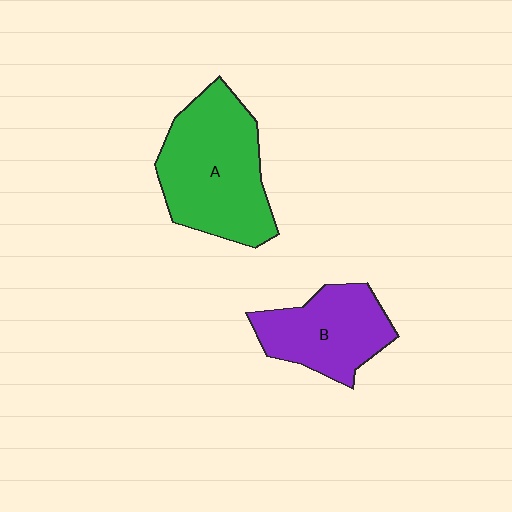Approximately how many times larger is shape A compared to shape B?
Approximately 1.4 times.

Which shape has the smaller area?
Shape B (purple).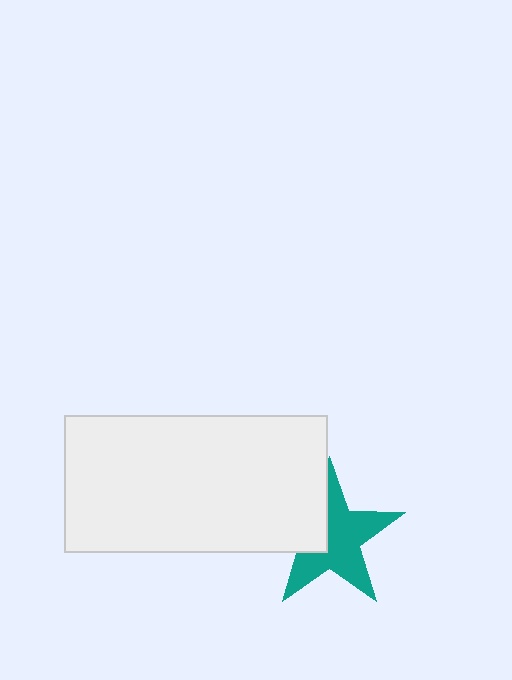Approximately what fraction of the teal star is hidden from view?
Roughly 32% of the teal star is hidden behind the white rectangle.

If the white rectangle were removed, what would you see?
You would see the complete teal star.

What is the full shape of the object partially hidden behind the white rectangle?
The partially hidden object is a teal star.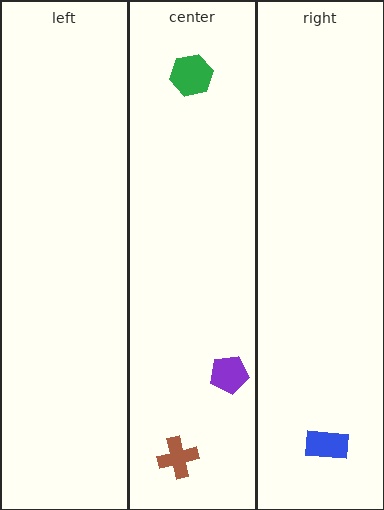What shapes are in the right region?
The blue rectangle.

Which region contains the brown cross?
The center region.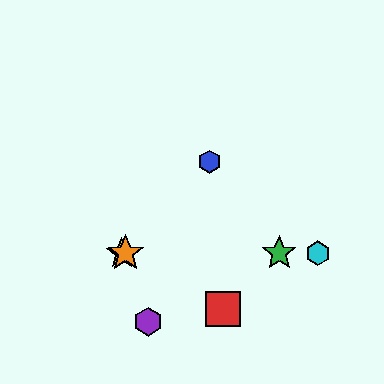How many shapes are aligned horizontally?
4 shapes (the green star, the yellow star, the orange star, the cyan hexagon) are aligned horizontally.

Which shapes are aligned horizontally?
The green star, the yellow star, the orange star, the cyan hexagon are aligned horizontally.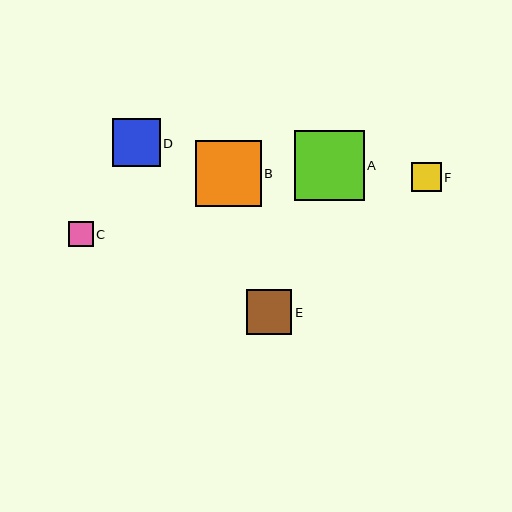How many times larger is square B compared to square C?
Square B is approximately 2.6 times the size of square C.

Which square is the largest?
Square A is the largest with a size of approximately 69 pixels.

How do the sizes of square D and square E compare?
Square D and square E are approximately the same size.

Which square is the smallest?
Square C is the smallest with a size of approximately 25 pixels.